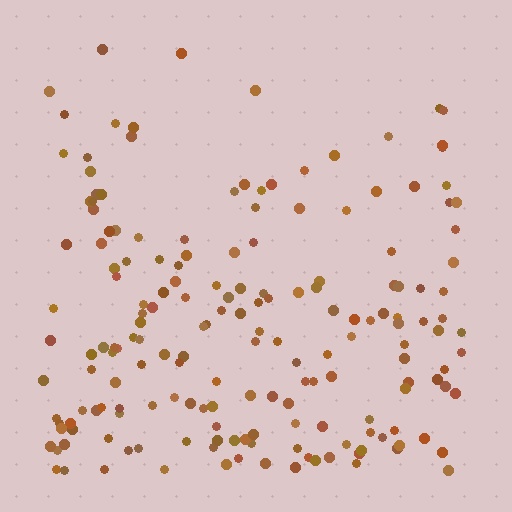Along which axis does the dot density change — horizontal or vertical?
Vertical.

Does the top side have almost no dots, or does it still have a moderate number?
Still a moderate number, just noticeably fewer than the bottom.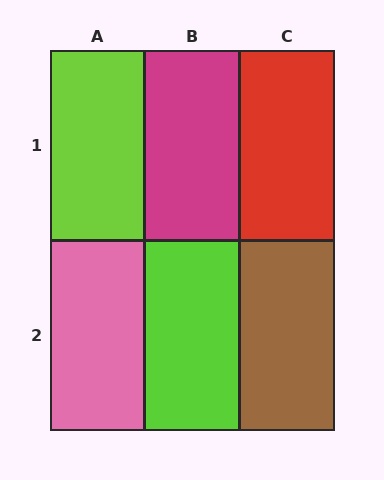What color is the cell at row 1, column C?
Red.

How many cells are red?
1 cell is red.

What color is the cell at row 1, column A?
Lime.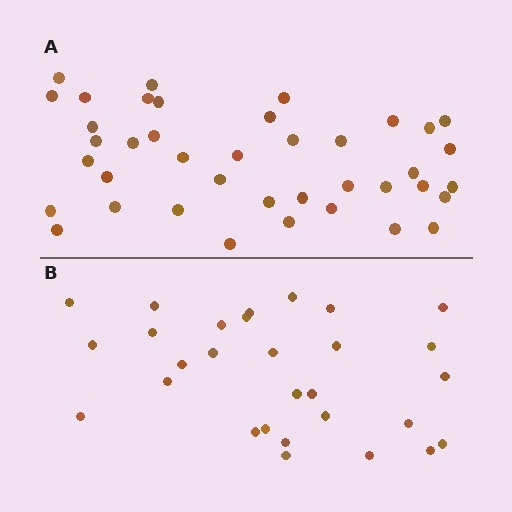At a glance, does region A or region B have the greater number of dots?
Region A (the top region) has more dots.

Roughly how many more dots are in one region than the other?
Region A has roughly 12 or so more dots than region B.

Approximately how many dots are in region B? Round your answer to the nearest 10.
About 30 dots. (The exact count is 29, which rounds to 30.)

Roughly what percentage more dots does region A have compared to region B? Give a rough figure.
About 40% more.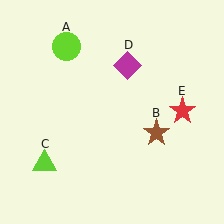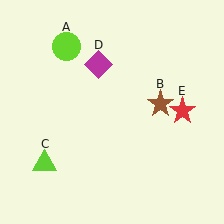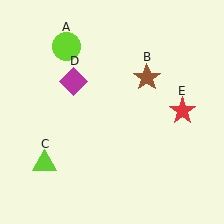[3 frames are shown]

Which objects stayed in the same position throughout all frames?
Lime circle (object A) and lime triangle (object C) and red star (object E) remained stationary.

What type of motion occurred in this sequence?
The brown star (object B), magenta diamond (object D) rotated counterclockwise around the center of the scene.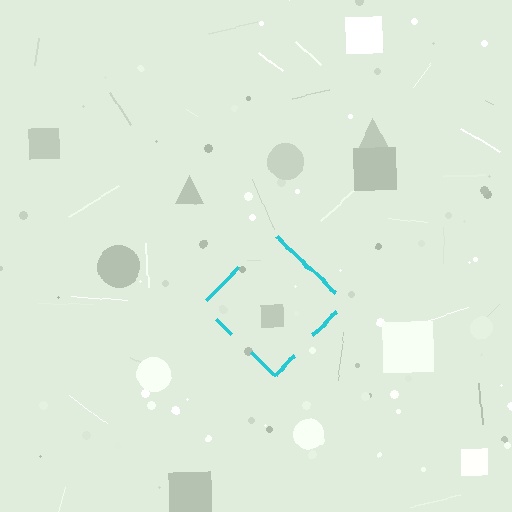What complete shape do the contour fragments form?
The contour fragments form a diamond.